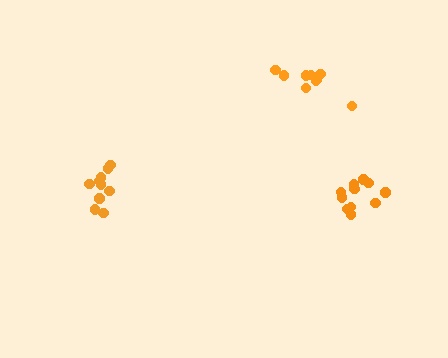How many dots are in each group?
Group 1: 10 dots, Group 2: 11 dots, Group 3: 9 dots (30 total).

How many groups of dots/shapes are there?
There are 3 groups.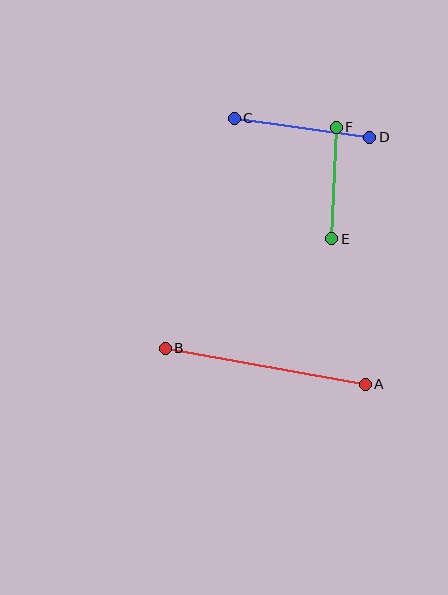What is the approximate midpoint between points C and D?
The midpoint is at approximately (302, 128) pixels.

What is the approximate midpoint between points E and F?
The midpoint is at approximately (334, 183) pixels.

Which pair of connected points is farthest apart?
Points A and B are farthest apart.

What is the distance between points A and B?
The distance is approximately 203 pixels.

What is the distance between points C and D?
The distance is approximately 137 pixels.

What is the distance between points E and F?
The distance is approximately 112 pixels.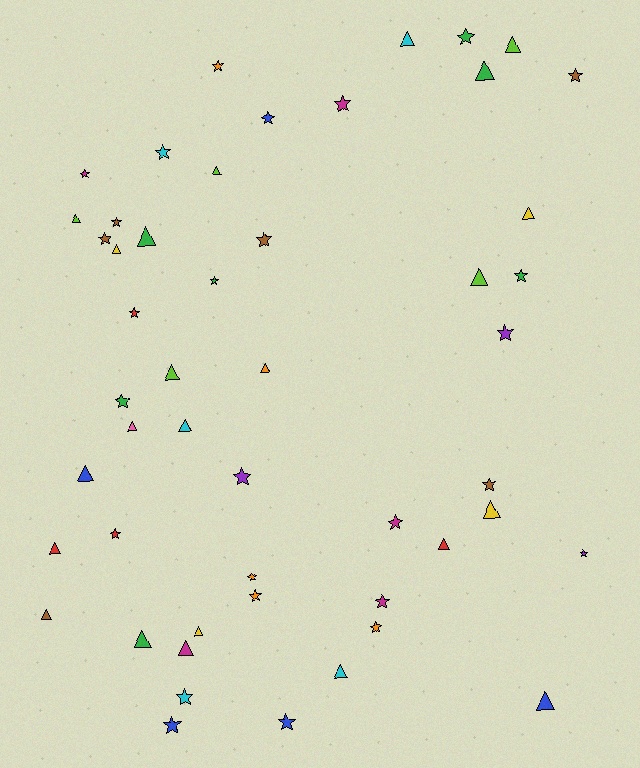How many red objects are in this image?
There are 4 red objects.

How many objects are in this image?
There are 50 objects.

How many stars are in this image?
There are 27 stars.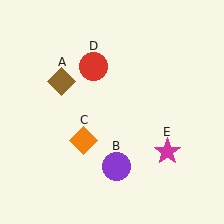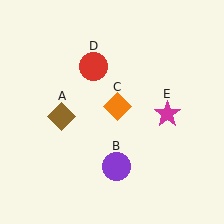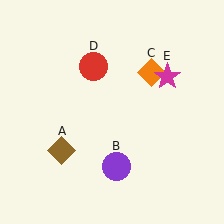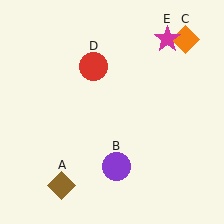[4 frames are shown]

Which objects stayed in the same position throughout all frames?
Purple circle (object B) and red circle (object D) remained stationary.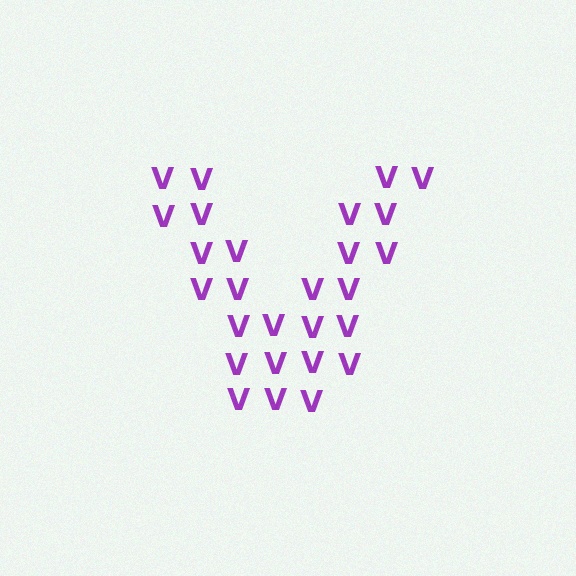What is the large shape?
The large shape is the letter V.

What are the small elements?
The small elements are letter V's.